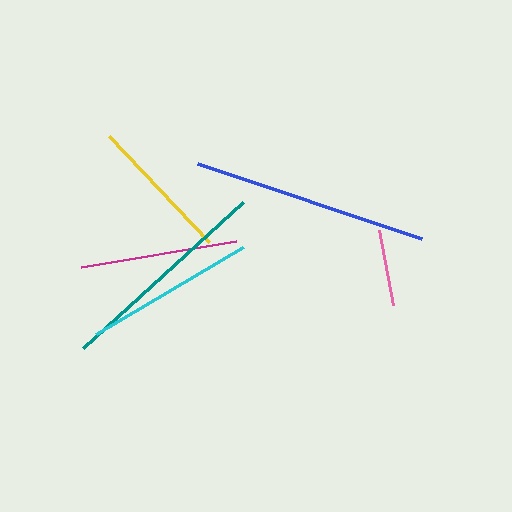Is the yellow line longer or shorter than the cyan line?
The cyan line is longer than the yellow line.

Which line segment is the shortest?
The pink line is the shortest at approximately 77 pixels.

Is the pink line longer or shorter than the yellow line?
The yellow line is longer than the pink line.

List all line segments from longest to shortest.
From longest to shortest: blue, teal, cyan, magenta, yellow, pink.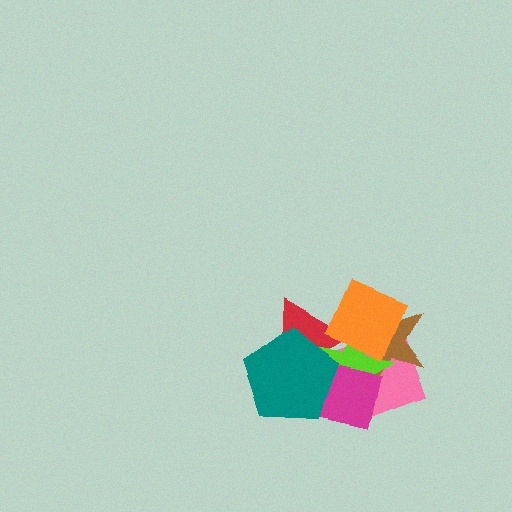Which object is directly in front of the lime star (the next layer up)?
The magenta square is directly in front of the lime star.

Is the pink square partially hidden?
Yes, it is partially covered by another shape.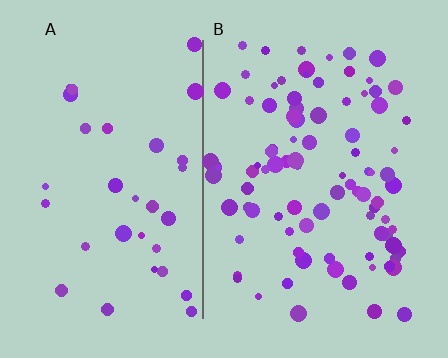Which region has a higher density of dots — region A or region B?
B (the right).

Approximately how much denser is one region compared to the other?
Approximately 2.8× — region B over region A.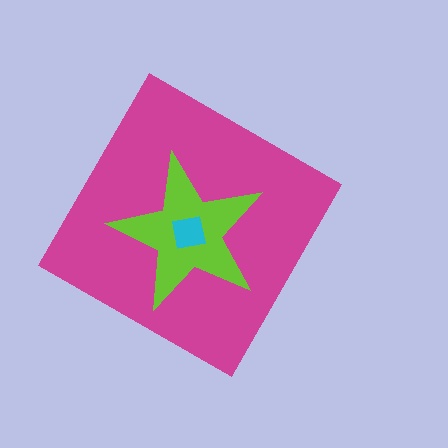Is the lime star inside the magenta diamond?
Yes.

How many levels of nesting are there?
3.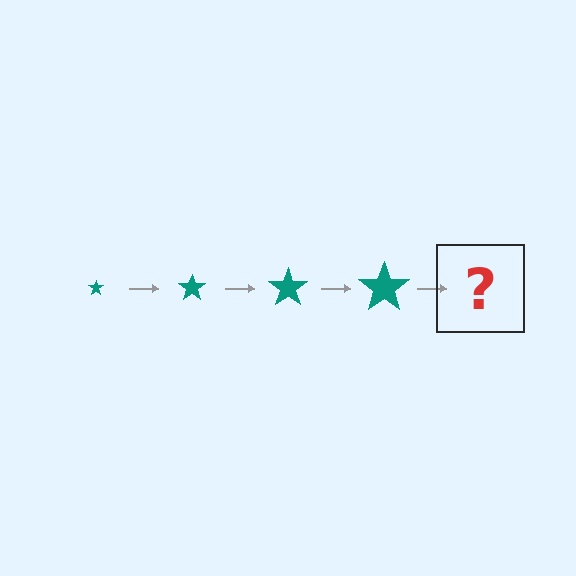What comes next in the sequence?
The next element should be a teal star, larger than the previous one.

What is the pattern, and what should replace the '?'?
The pattern is that the star gets progressively larger each step. The '?' should be a teal star, larger than the previous one.